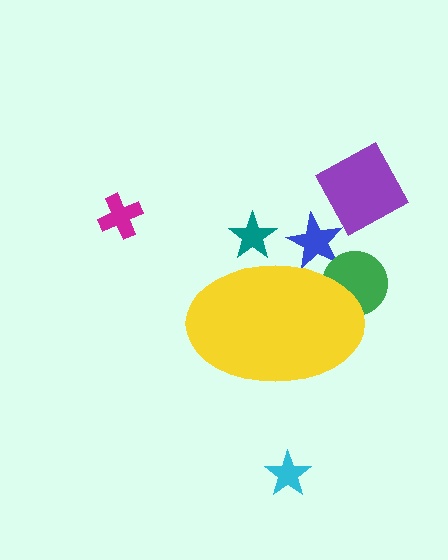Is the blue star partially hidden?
Yes, the blue star is partially hidden behind the yellow ellipse.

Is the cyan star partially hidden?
No, the cyan star is fully visible.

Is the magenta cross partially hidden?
No, the magenta cross is fully visible.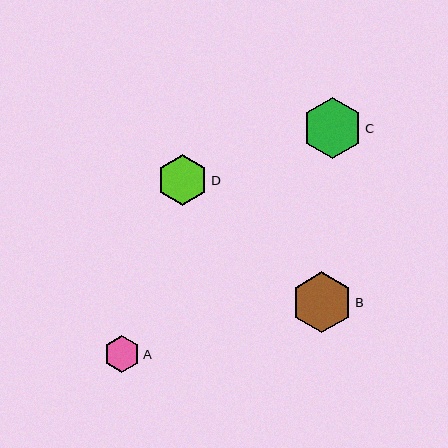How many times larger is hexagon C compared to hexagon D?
Hexagon C is approximately 1.2 times the size of hexagon D.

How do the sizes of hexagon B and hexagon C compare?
Hexagon B and hexagon C are approximately the same size.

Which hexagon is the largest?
Hexagon B is the largest with a size of approximately 61 pixels.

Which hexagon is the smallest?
Hexagon A is the smallest with a size of approximately 36 pixels.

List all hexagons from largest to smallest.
From largest to smallest: B, C, D, A.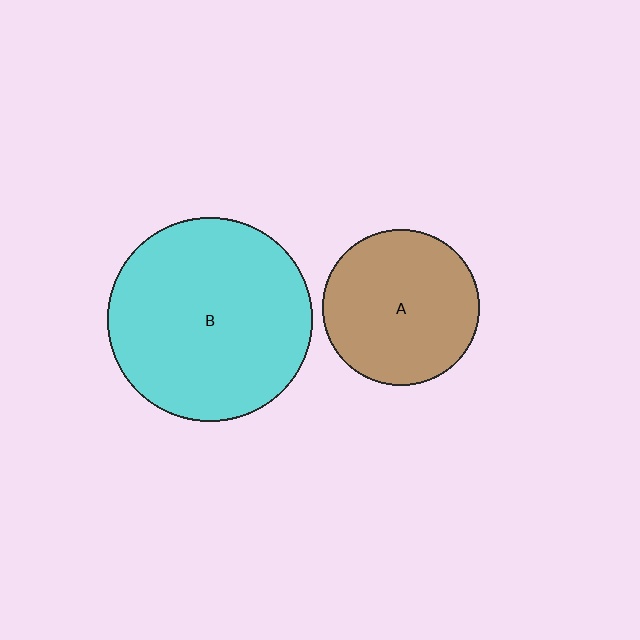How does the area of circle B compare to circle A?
Approximately 1.7 times.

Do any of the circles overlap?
No, none of the circles overlap.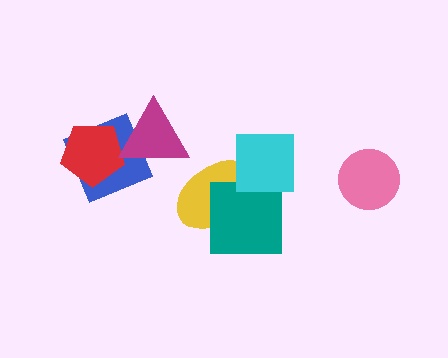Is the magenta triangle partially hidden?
No, no other shape covers it.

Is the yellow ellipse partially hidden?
Yes, it is partially covered by another shape.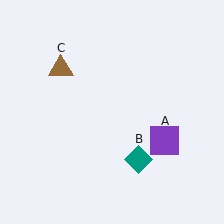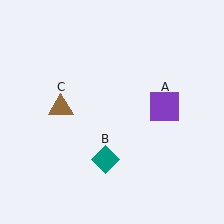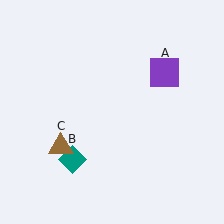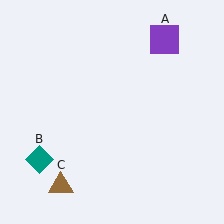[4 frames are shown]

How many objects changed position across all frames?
3 objects changed position: purple square (object A), teal diamond (object B), brown triangle (object C).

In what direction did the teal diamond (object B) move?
The teal diamond (object B) moved left.